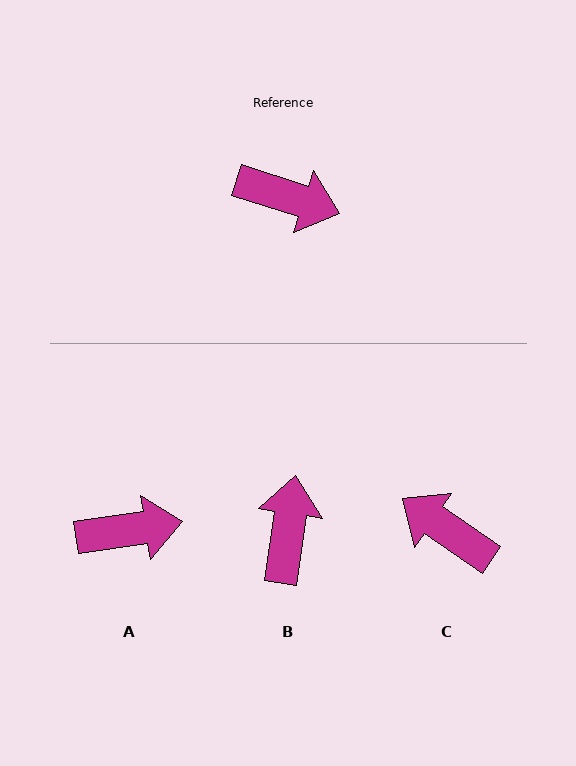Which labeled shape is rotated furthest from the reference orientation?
C, about 164 degrees away.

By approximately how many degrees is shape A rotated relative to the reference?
Approximately 26 degrees counter-clockwise.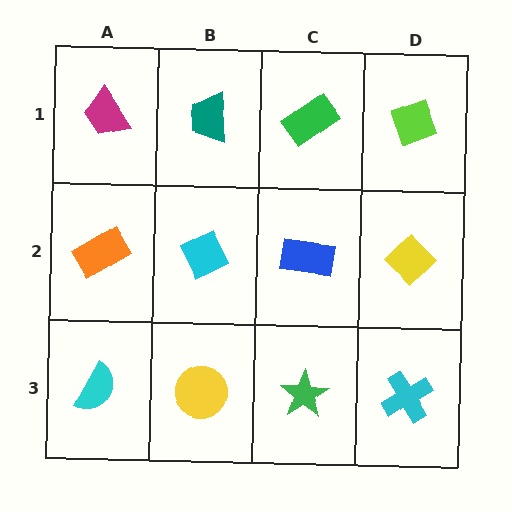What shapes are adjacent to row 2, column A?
A magenta trapezoid (row 1, column A), a cyan semicircle (row 3, column A), a cyan diamond (row 2, column B).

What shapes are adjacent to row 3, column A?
An orange rectangle (row 2, column A), a yellow circle (row 3, column B).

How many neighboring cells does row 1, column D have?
2.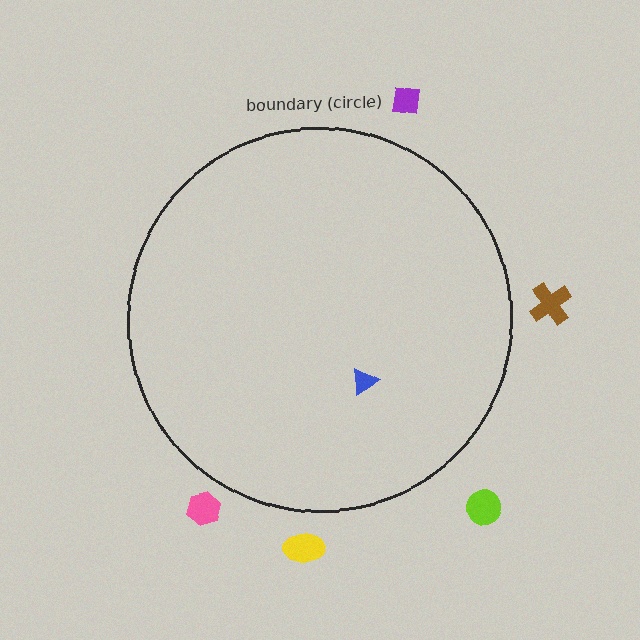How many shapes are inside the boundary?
1 inside, 5 outside.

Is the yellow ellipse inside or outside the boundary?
Outside.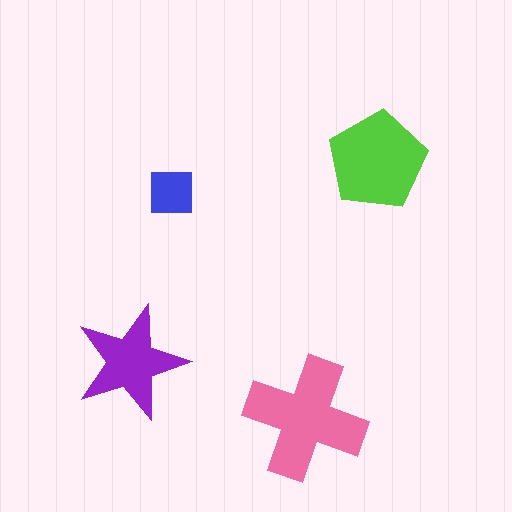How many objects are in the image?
There are 4 objects in the image.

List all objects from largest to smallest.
The pink cross, the lime pentagon, the purple star, the blue square.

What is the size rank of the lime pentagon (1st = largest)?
2nd.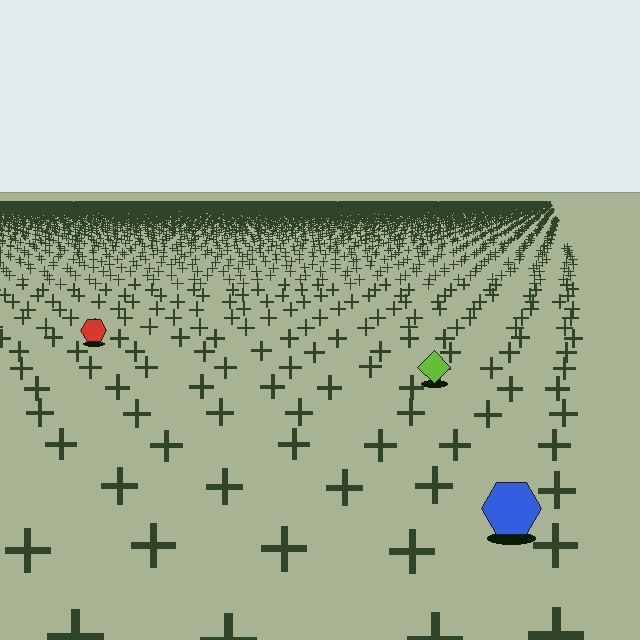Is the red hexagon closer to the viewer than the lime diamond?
No. The lime diamond is closer — you can tell from the texture gradient: the ground texture is coarser near it.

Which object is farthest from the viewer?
The red hexagon is farthest from the viewer. It appears smaller and the ground texture around it is denser.